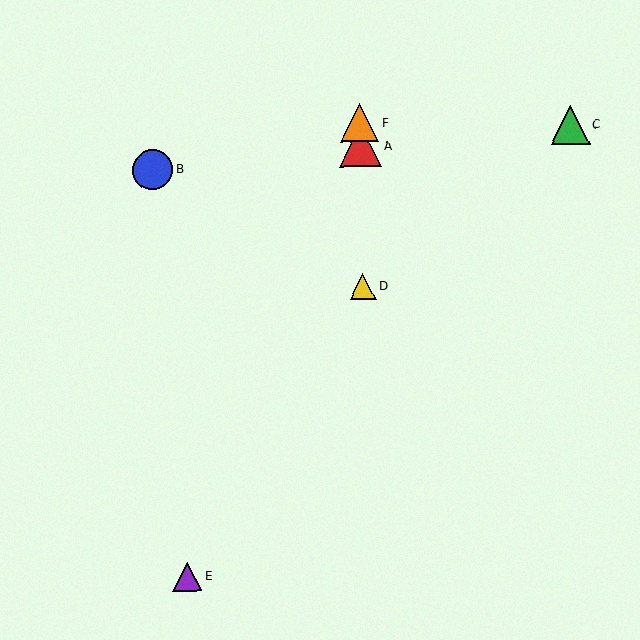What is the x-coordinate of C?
Object C is at x≈570.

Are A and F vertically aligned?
Yes, both are at x≈360.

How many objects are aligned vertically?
3 objects (A, D, F) are aligned vertically.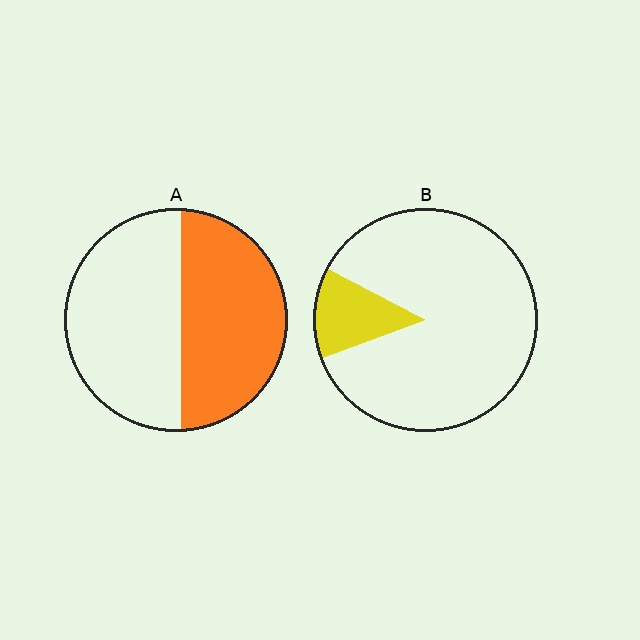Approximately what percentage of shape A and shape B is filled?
A is approximately 45% and B is approximately 15%.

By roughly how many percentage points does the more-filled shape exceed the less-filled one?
By roughly 35 percentage points (A over B).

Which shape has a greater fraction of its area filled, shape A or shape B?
Shape A.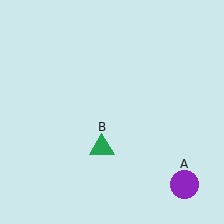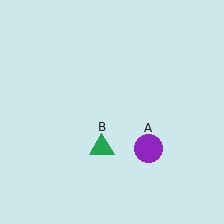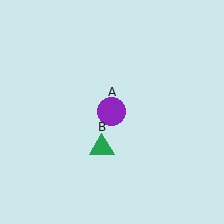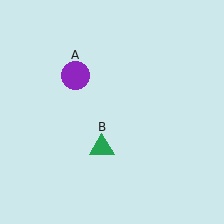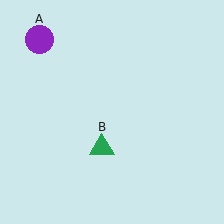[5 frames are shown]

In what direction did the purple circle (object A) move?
The purple circle (object A) moved up and to the left.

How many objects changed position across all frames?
1 object changed position: purple circle (object A).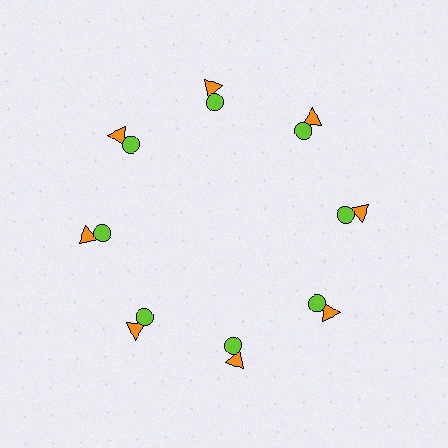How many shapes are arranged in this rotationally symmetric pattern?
There are 16 shapes, arranged in 8 groups of 2.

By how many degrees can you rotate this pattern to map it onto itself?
The pattern maps onto itself every 45 degrees of rotation.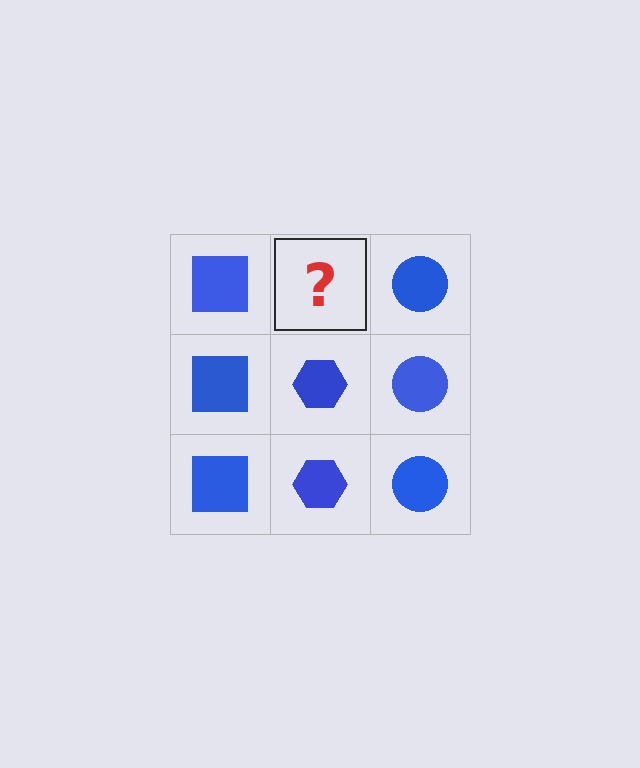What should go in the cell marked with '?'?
The missing cell should contain a blue hexagon.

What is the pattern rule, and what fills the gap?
The rule is that each column has a consistent shape. The gap should be filled with a blue hexagon.